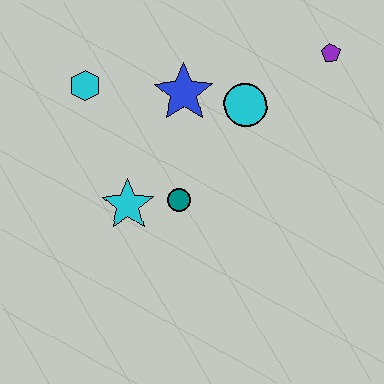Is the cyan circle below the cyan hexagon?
Yes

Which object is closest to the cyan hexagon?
The blue star is closest to the cyan hexagon.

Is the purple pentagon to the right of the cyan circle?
Yes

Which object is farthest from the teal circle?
The purple pentagon is farthest from the teal circle.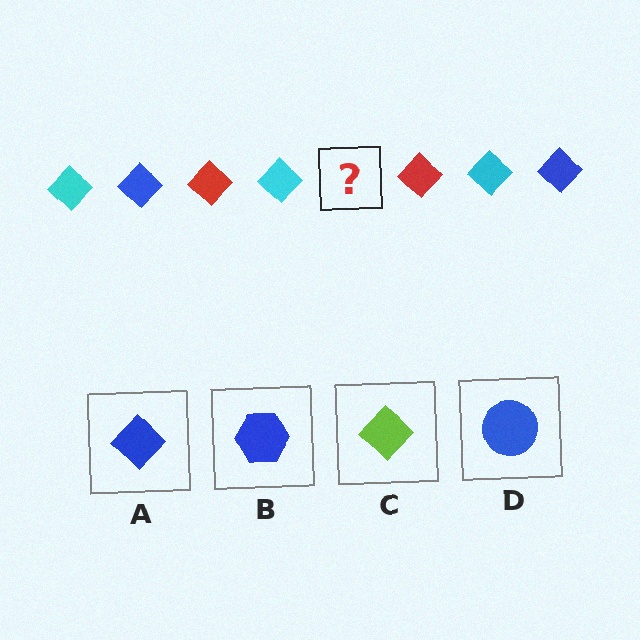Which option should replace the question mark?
Option A.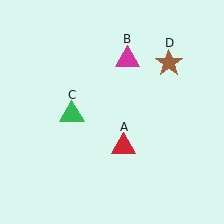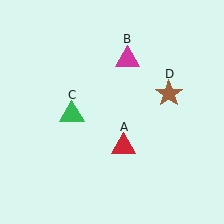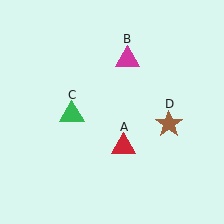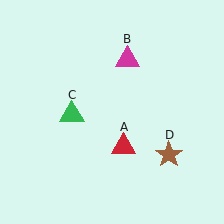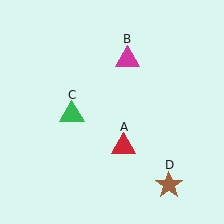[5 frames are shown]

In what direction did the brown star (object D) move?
The brown star (object D) moved down.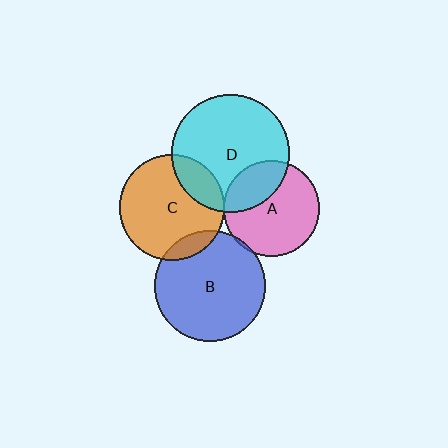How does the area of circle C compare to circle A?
Approximately 1.2 times.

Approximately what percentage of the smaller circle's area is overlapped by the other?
Approximately 20%.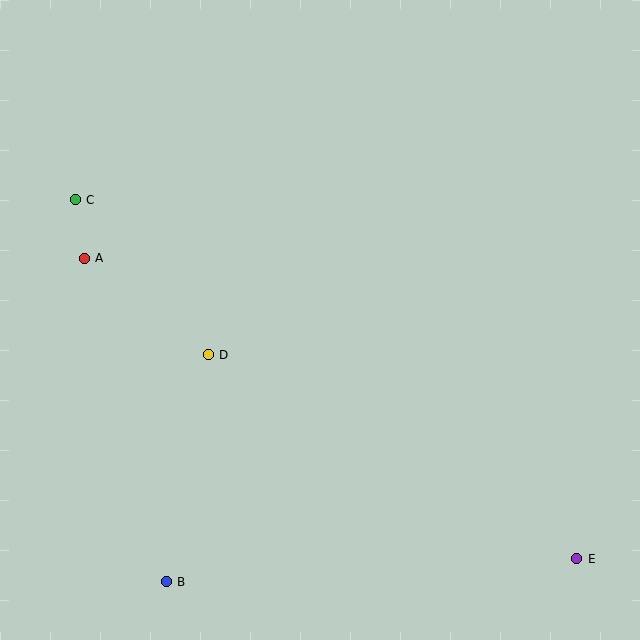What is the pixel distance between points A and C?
The distance between A and C is 59 pixels.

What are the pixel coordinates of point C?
Point C is at (75, 200).